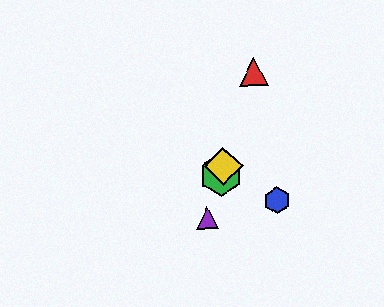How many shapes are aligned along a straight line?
4 shapes (the red triangle, the green hexagon, the yellow diamond, the purple triangle) are aligned along a straight line.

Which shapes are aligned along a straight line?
The red triangle, the green hexagon, the yellow diamond, the purple triangle are aligned along a straight line.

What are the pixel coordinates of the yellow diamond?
The yellow diamond is at (224, 166).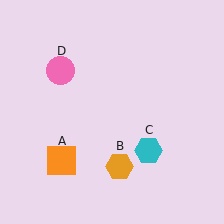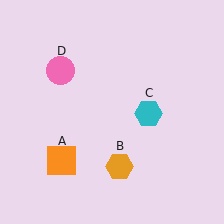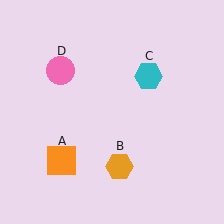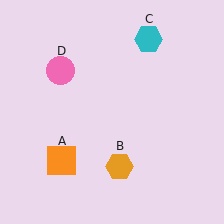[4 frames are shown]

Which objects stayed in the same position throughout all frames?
Orange square (object A) and orange hexagon (object B) and pink circle (object D) remained stationary.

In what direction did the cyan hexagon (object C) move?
The cyan hexagon (object C) moved up.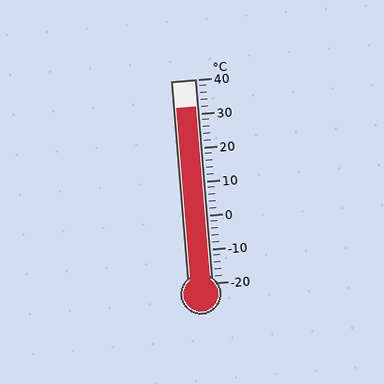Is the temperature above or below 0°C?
The temperature is above 0°C.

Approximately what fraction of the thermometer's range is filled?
The thermometer is filled to approximately 85% of its range.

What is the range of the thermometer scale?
The thermometer scale ranges from -20°C to 40°C.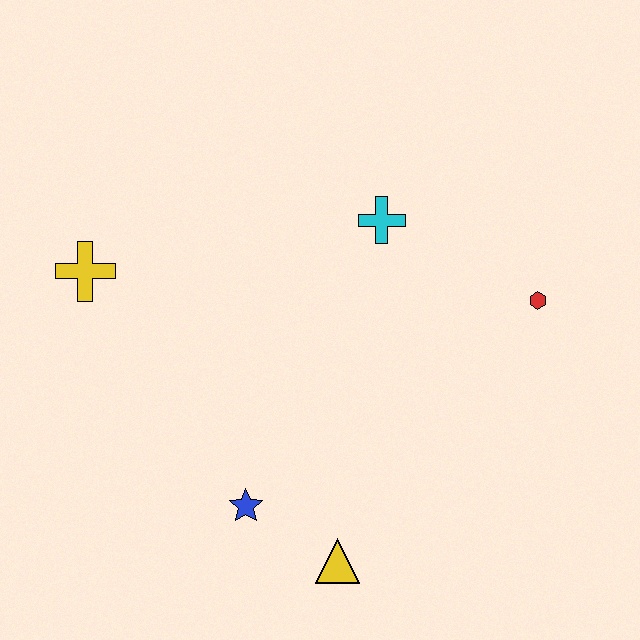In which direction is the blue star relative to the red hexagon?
The blue star is to the left of the red hexagon.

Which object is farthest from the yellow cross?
The red hexagon is farthest from the yellow cross.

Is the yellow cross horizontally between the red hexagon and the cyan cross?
No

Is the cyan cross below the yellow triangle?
No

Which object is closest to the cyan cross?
The red hexagon is closest to the cyan cross.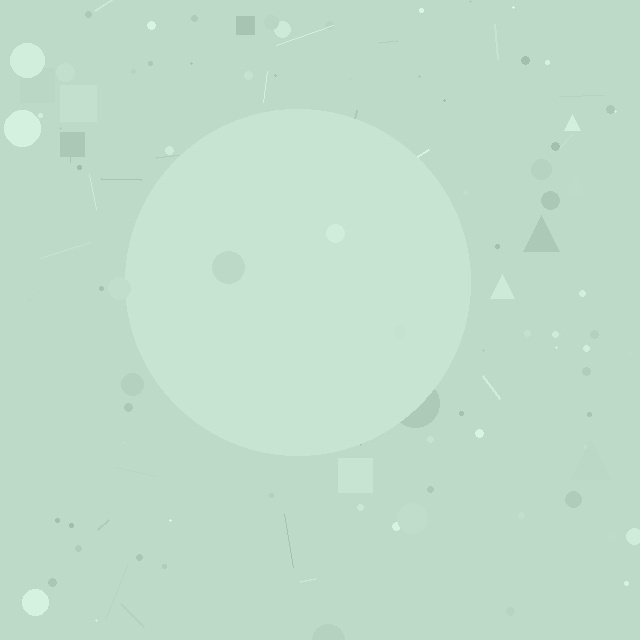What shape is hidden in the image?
A circle is hidden in the image.